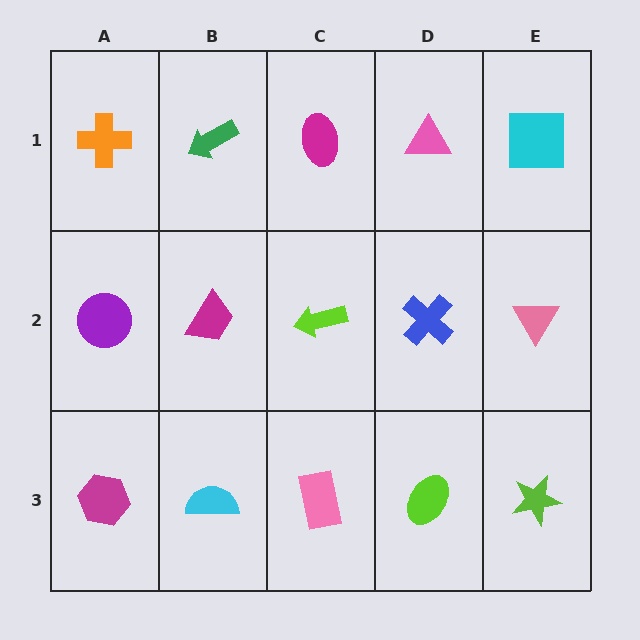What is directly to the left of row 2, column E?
A blue cross.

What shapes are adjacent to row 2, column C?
A magenta ellipse (row 1, column C), a pink rectangle (row 3, column C), a magenta trapezoid (row 2, column B), a blue cross (row 2, column D).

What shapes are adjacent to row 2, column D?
A pink triangle (row 1, column D), a lime ellipse (row 3, column D), a lime arrow (row 2, column C), a pink triangle (row 2, column E).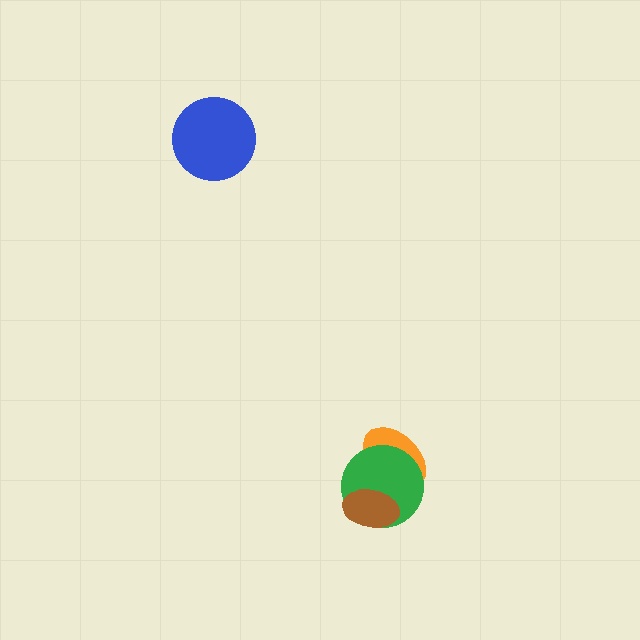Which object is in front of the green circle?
The brown ellipse is in front of the green circle.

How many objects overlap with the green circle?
2 objects overlap with the green circle.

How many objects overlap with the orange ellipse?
2 objects overlap with the orange ellipse.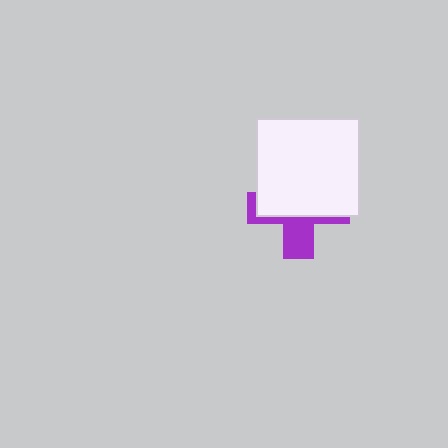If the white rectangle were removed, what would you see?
You would see the complete purple cross.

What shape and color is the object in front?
The object in front is a white rectangle.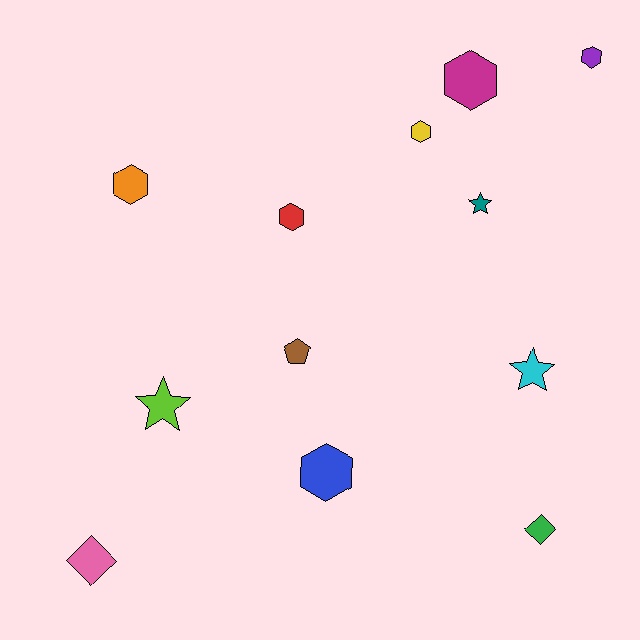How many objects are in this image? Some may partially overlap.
There are 12 objects.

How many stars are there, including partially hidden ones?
There are 3 stars.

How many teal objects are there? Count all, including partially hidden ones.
There is 1 teal object.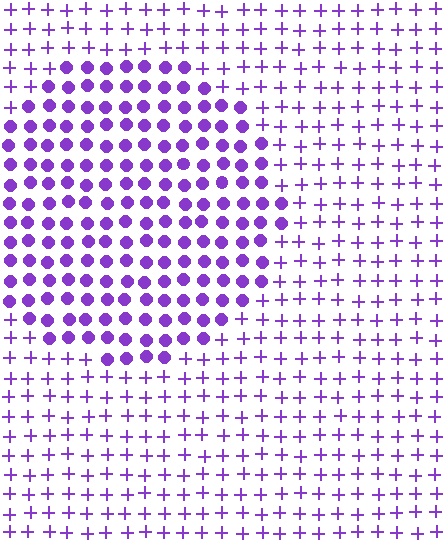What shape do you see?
I see a circle.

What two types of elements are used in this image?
The image uses circles inside the circle region and plus signs outside it.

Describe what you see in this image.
The image is filled with small purple elements arranged in a uniform grid. A circle-shaped region contains circles, while the surrounding area contains plus signs. The boundary is defined purely by the change in element shape.